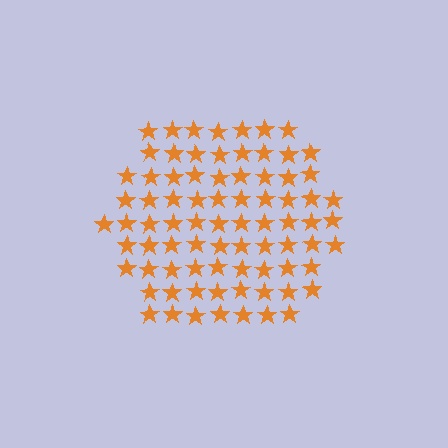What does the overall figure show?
The overall figure shows a hexagon.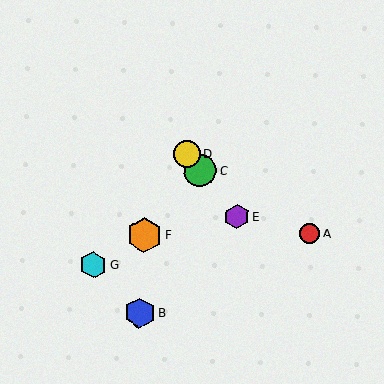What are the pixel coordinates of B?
Object B is at (140, 313).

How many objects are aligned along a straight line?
3 objects (C, D, E) are aligned along a straight line.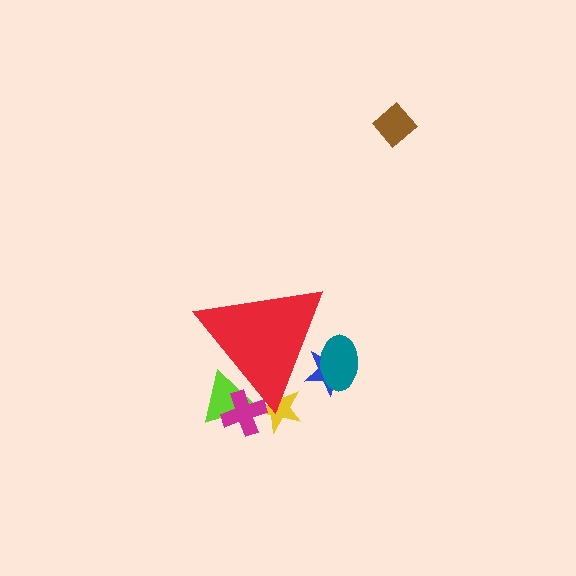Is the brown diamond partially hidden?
No, the brown diamond is fully visible.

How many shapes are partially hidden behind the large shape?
5 shapes are partially hidden.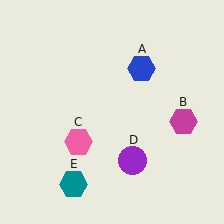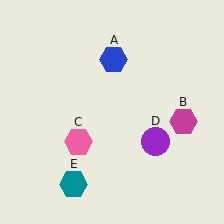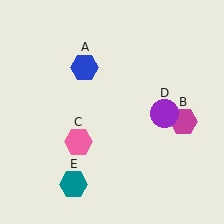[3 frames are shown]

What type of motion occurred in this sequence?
The blue hexagon (object A), purple circle (object D) rotated counterclockwise around the center of the scene.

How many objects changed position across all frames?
2 objects changed position: blue hexagon (object A), purple circle (object D).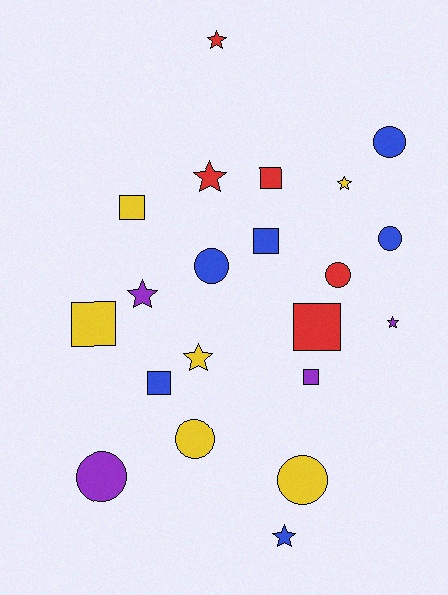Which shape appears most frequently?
Square, with 7 objects.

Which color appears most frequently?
Blue, with 6 objects.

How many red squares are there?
There are 2 red squares.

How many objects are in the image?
There are 21 objects.